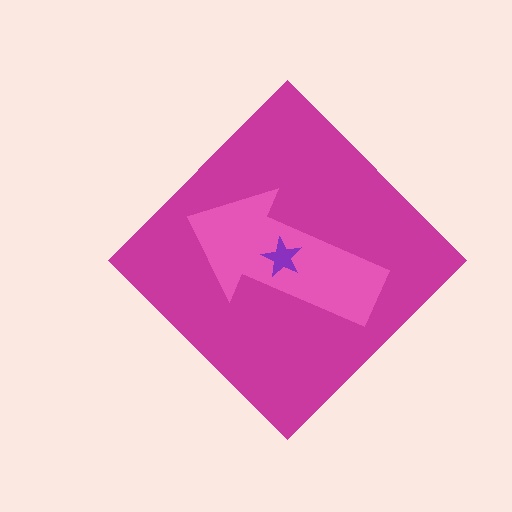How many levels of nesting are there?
3.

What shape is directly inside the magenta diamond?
The pink arrow.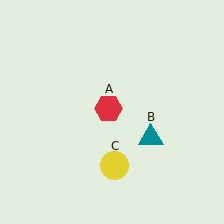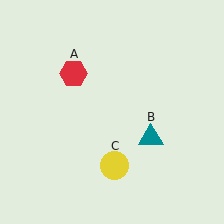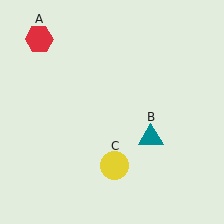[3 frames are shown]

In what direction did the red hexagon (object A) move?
The red hexagon (object A) moved up and to the left.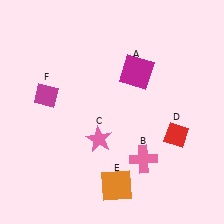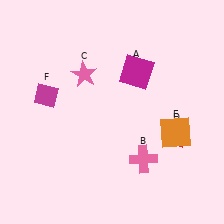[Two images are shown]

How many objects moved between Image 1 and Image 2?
2 objects moved between the two images.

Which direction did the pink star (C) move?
The pink star (C) moved up.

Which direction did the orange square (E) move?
The orange square (E) moved right.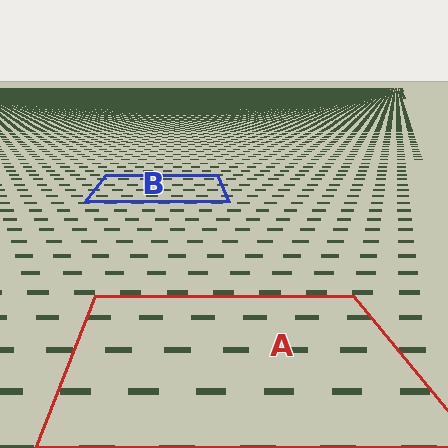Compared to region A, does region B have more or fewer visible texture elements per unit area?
Region B has more texture elements per unit area — they are packed more densely because it is farther away.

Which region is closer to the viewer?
Region A is closer. The texture elements there are larger and more spread out.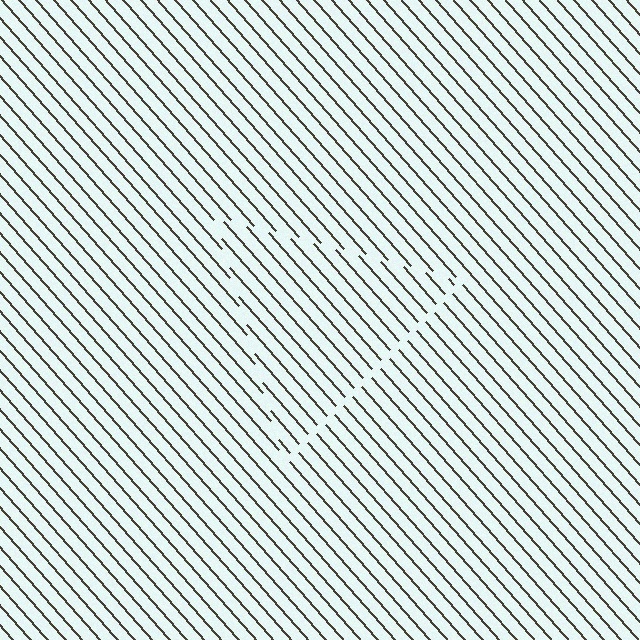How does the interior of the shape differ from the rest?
The interior of the shape contains the same grating, shifted by half a period — the contour is defined by the phase discontinuity where line-ends from the inner and outer gratings abut.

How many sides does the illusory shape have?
3 sides — the line-ends trace a triangle.